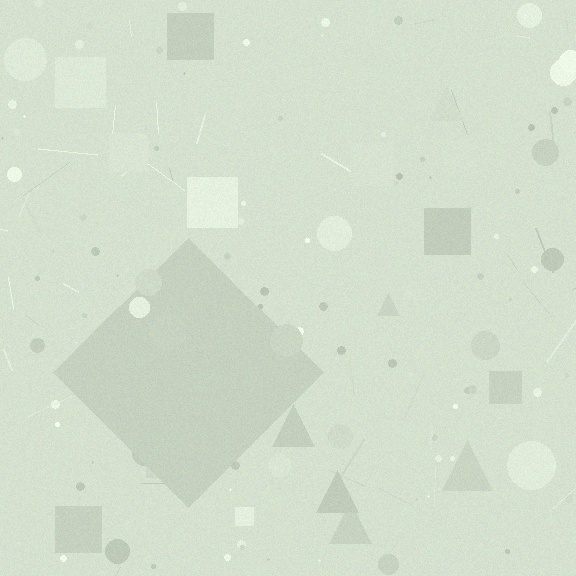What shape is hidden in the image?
A diamond is hidden in the image.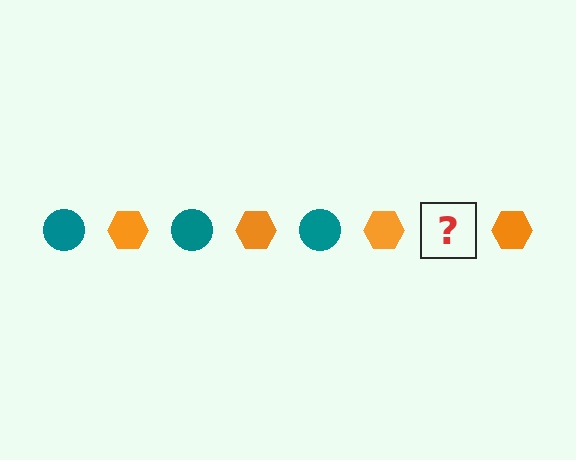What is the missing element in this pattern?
The missing element is a teal circle.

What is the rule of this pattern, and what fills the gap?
The rule is that the pattern alternates between teal circle and orange hexagon. The gap should be filled with a teal circle.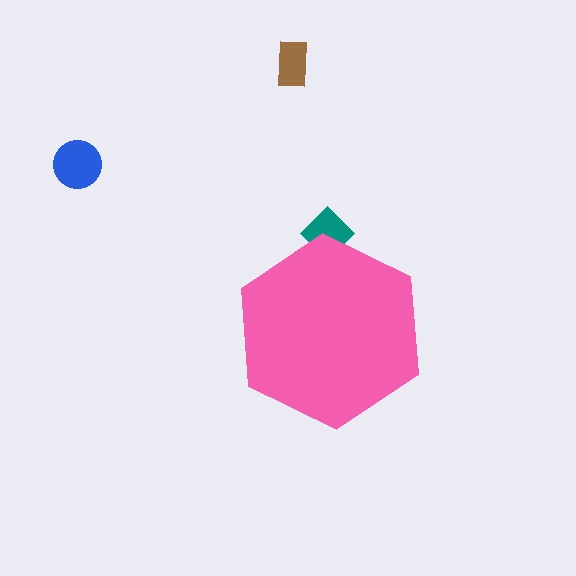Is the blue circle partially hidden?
No, the blue circle is fully visible.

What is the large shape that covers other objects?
A pink hexagon.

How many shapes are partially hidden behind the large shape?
1 shape is partially hidden.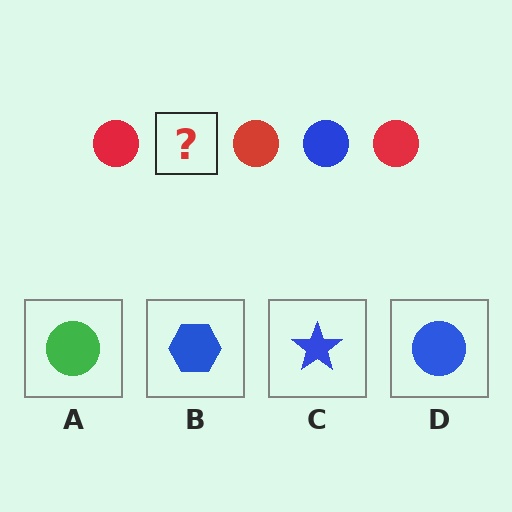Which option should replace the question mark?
Option D.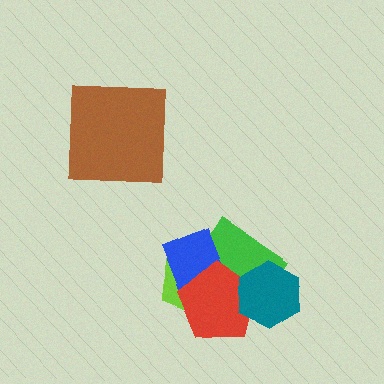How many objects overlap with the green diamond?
4 objects overlap with the green diamond.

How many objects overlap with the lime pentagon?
3 objects overlap with the lime pentagon.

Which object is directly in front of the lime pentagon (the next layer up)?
The blue diamond is directly in front of the lime pentagon.